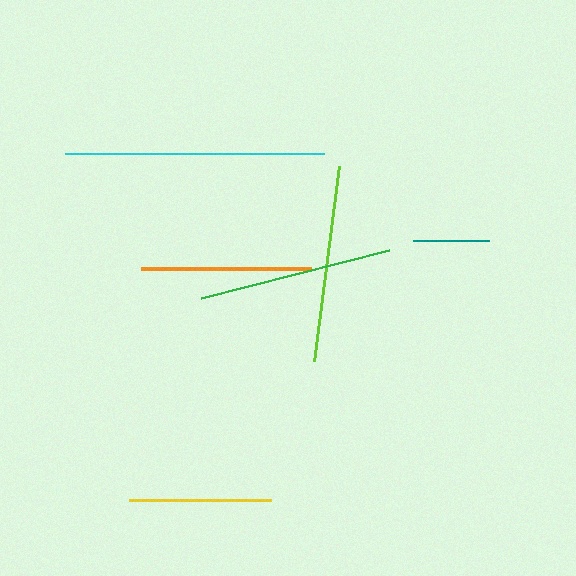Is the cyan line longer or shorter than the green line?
The cyan line is longer than the green line.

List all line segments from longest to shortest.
From longest to shortest: cyan, lime, green, orange, yellow, teal.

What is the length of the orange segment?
The orange segment is approximately 170 pixels long.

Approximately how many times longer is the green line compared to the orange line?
The green line is approximately 1.1 times the length of the orange line.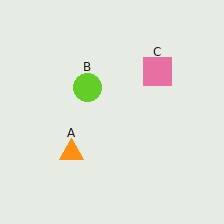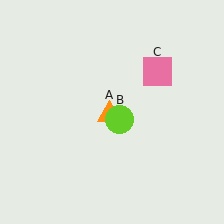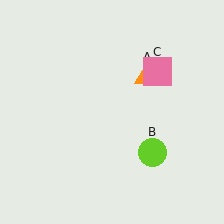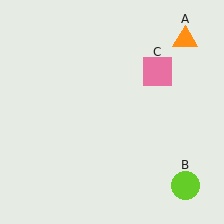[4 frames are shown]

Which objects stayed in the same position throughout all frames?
Pink square (object C) remained stationary.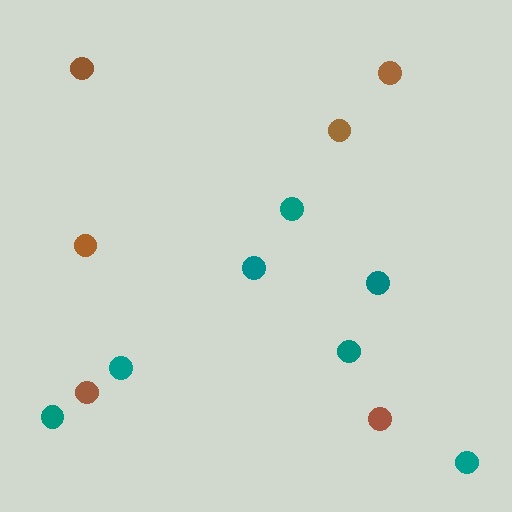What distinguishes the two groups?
There are 2 groups: one group of brown circles (6) and one group of teal circles (7).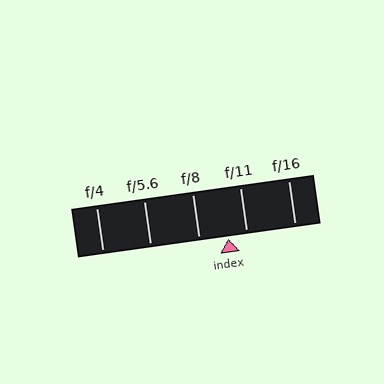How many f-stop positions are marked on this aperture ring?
There are 5 f-stop positions marked.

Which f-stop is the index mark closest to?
The index mark is closest to f/11.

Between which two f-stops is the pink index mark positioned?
The index mark is between f/8 and f/11.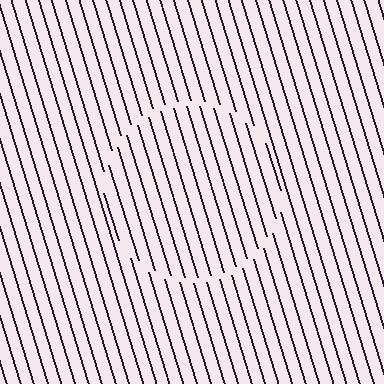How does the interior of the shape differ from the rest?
The interior of the shape contains the same grating, shifted by half a period — the contour is defined by the phase discontinuity where line-ends from the inner and outer gratings abut.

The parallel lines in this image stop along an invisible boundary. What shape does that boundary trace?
An illusory circle. The interior of the shape contains the same grating, shifted by half a period — the contour is defined by the phase discontinuity where line-ends from the inner and outer gratings abut.